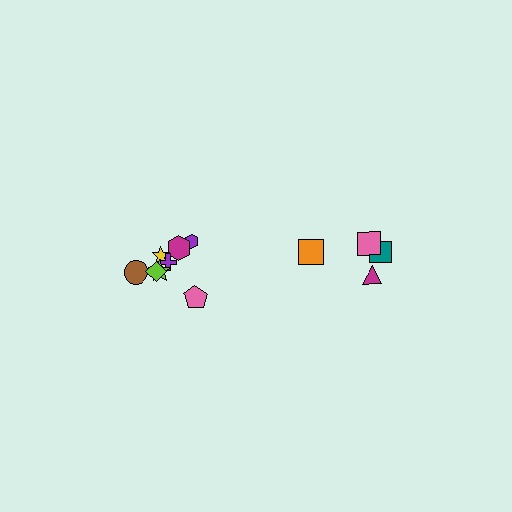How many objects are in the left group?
There are 8 objects.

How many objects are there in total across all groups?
There are 12 objects.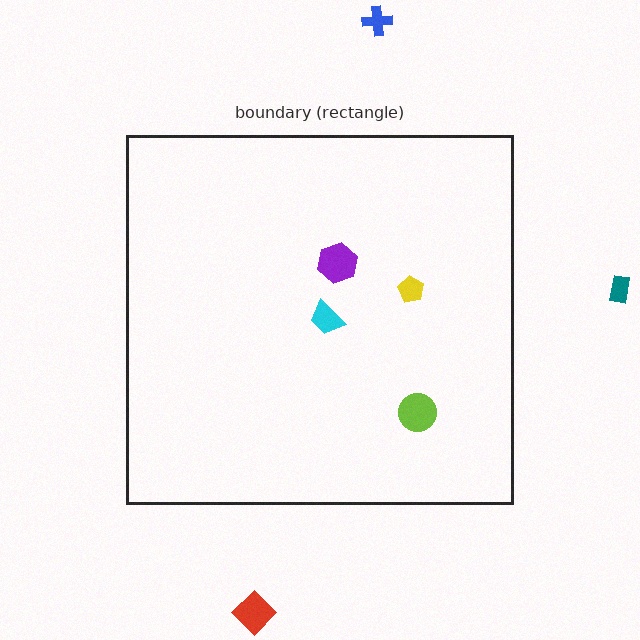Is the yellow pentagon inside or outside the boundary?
Inside.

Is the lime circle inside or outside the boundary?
Inside.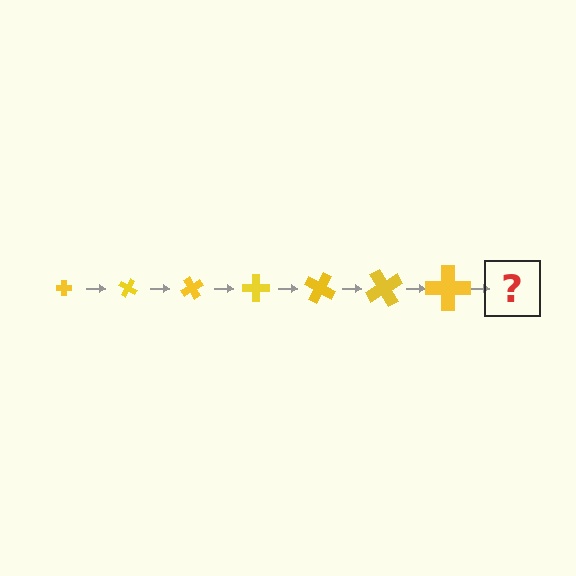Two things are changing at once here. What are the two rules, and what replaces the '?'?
The two rules are that the cross grows larger each step and it rotates 30 degrees each step. The '?' should be a cross, larger than the previous one and rotated 210 degrees from the start.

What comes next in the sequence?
The next element should be a cross, larger than the previous one and rotated 210 degrees from the start.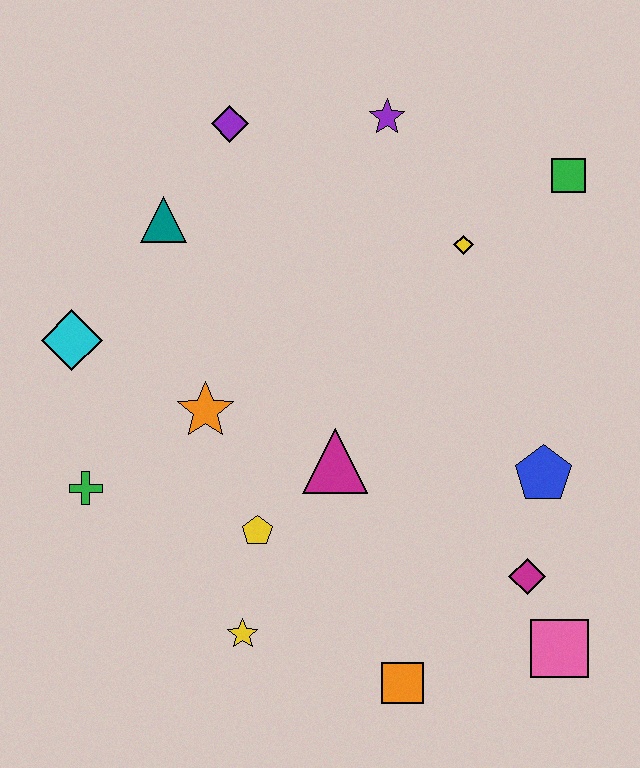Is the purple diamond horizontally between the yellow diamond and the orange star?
Yes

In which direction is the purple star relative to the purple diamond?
The purple star is to the right of the purple diamond.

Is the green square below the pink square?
No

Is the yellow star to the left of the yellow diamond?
Yes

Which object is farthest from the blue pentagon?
The cyan diamond is farthest from the blue pentagon.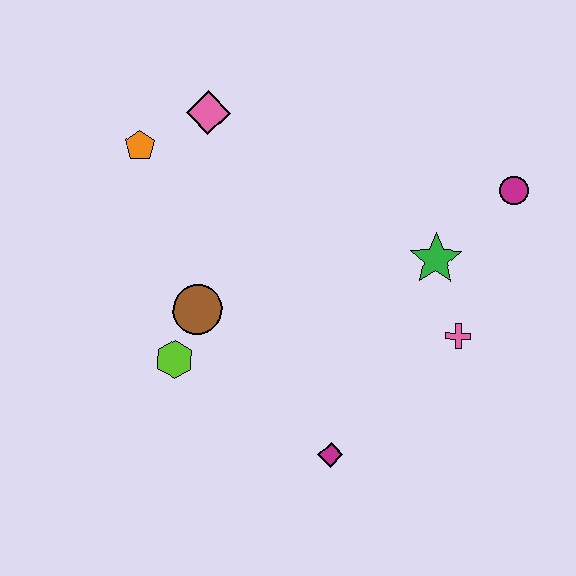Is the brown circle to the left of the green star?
Yes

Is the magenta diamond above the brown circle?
No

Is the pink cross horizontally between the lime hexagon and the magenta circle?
Yes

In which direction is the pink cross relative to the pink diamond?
The pink cross is to the right of the pink diamond.